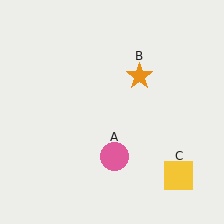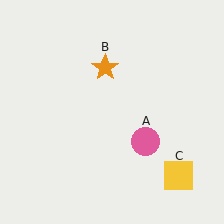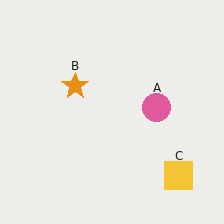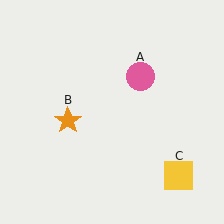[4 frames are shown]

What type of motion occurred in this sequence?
The pink circle (object A), orange star (object B) rotated counterclockwise around the center of the scene.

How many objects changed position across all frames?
2 objects changed position: pink circle (object A), orange star (object B).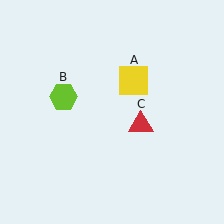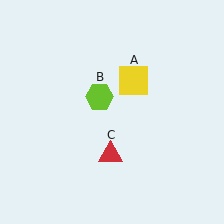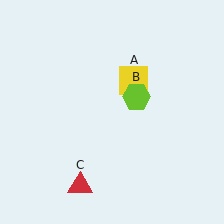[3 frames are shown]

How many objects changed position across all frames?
2 objects changed position: lime hexagon (object B), red triangle (object C).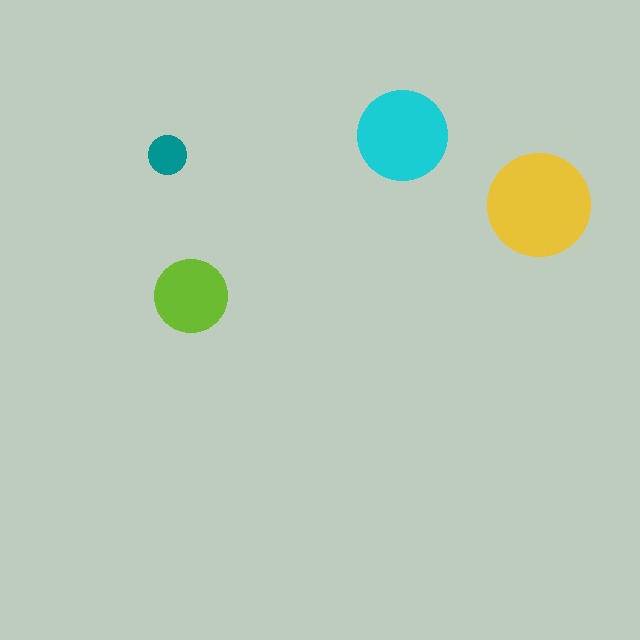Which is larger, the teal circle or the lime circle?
The lime one.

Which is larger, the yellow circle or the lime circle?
The yellow one.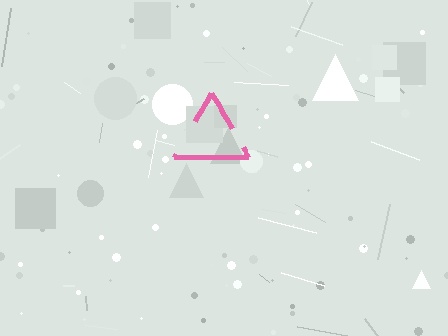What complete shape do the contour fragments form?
The contour fragments form a triangle.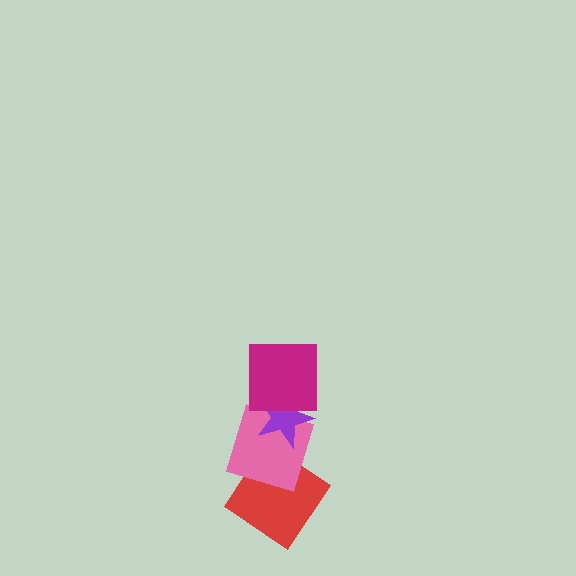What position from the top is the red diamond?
The red diamond is 4th from the top.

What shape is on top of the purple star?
The magenta square is on top of the purple star.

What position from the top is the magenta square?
The magenta square is 1st from the top.